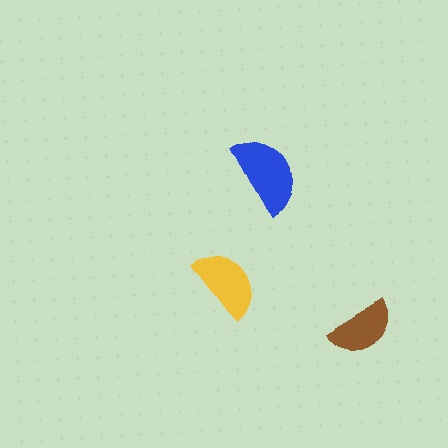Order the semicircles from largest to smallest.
the blue one, the yellow one, the brown one.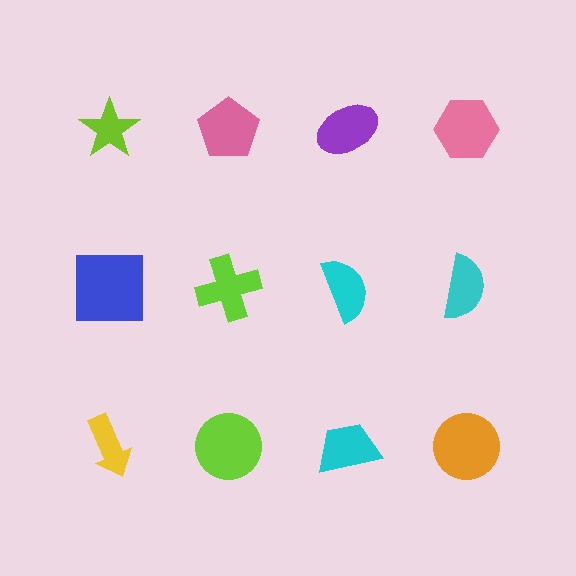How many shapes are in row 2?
4 shapes.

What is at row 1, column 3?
A purple ellipse.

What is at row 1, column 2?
A pink pentagon.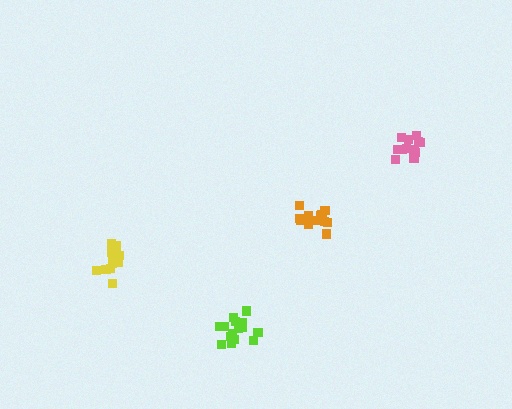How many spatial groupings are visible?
There are 4 spatial groupings.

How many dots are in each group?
Group 1: 15 dots, Group 2: 12 dots, Group 3: 14 dots, Group 4: 15 dots (56 total).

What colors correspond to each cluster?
The clusters are colored: yellow, pink, orange, lime.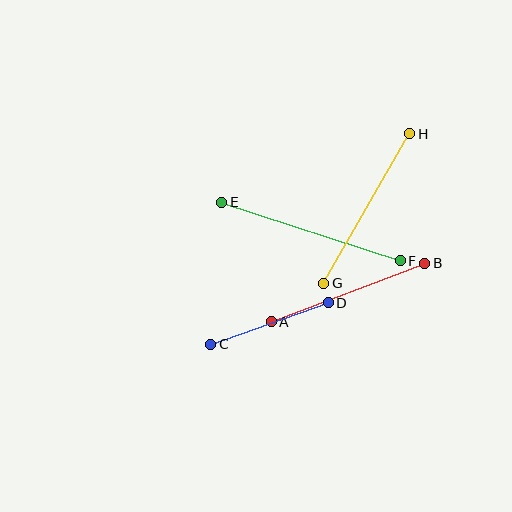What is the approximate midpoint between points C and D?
The midpoint is at approximately (270, 324) pixels.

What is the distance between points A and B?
The distance is approximately 164 pixels.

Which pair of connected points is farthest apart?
Points E and F are farthest apart.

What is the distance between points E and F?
The distance is approximately 188 pixels.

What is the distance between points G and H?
The distance is approximately 173 pixels.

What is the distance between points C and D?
The distance is approximately 125 pixels.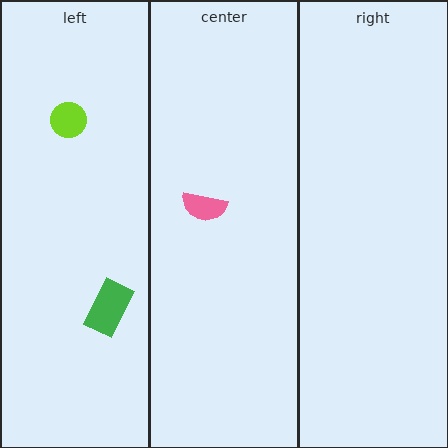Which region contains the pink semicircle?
The center region.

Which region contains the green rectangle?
The left region.